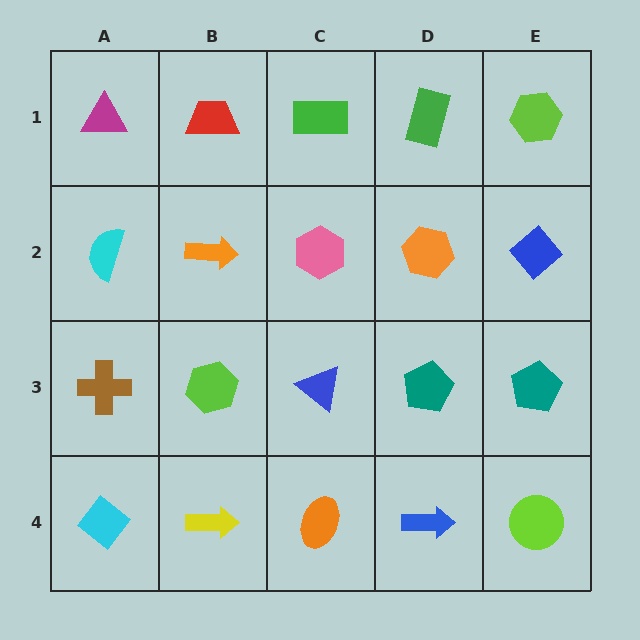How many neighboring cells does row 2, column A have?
3.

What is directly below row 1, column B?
An orange arrow.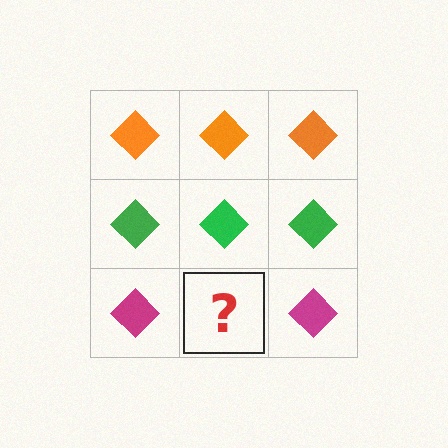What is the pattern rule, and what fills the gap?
The rule is that each row has a consistent color. The gap should be filled with a magenta diamond.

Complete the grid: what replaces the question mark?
The question mark should be replaced with a magenta diamond.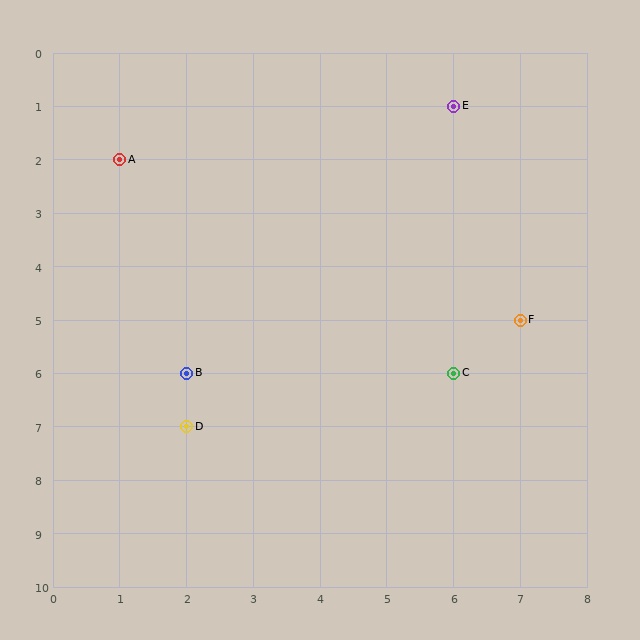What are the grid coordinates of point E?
Point E is at grid coordinates (6, 1).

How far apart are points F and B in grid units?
Points F and B are 5 columns and 1 row apart (about 5.1 grid units diagonally).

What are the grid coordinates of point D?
Point D is at grid coordinates (2, 7).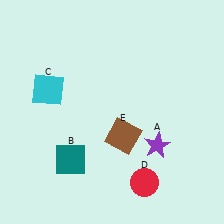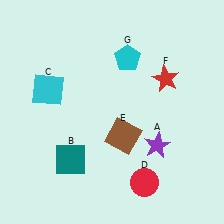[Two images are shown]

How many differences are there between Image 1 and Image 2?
There are 2 differences between the two images.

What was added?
A red star (F), a cyan pentagon (G) were added in Image 2.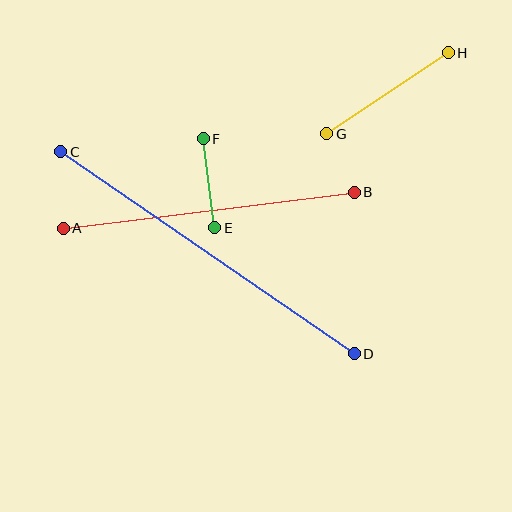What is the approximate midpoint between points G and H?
The midpoint is at approximately (387, 93) pixels.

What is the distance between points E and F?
The distance is approximately 90 pixels.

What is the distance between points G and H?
The distance is approximately 146 pixels.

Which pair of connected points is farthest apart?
Points C and D are farthest apart.